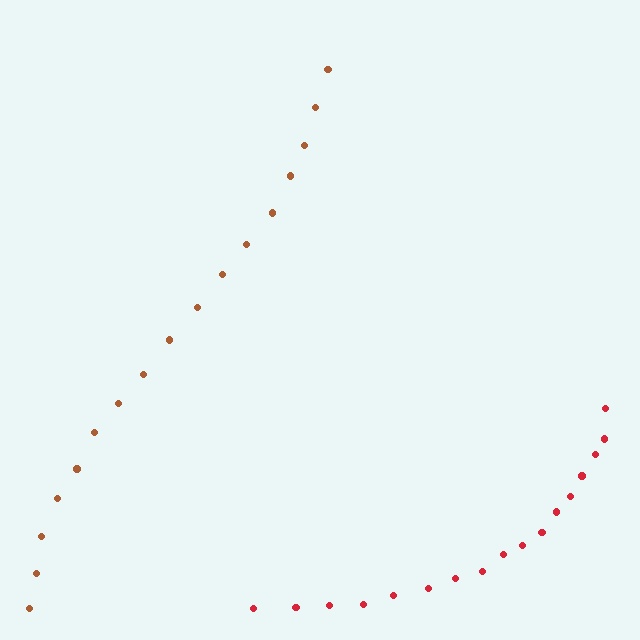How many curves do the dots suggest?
There are 2 distinct paths.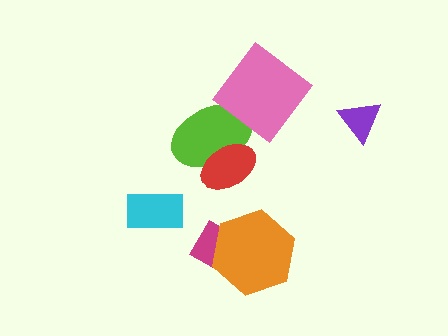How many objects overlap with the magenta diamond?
1 object overlaps with the magenta diamond.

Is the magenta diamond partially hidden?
Yes, it is partially covered by another shape.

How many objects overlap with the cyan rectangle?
0 objects overlap with the cyan rectangle.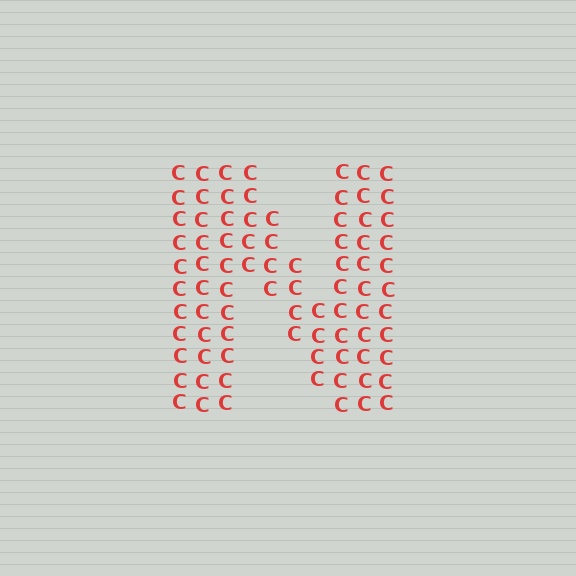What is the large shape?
The large shape is the letter N.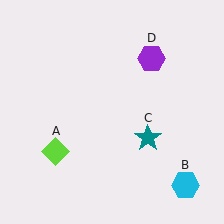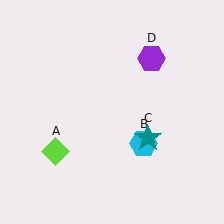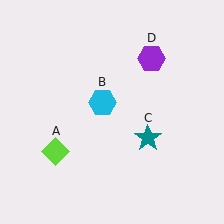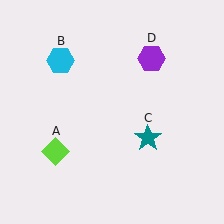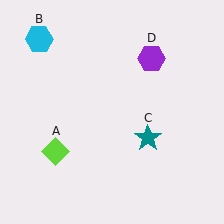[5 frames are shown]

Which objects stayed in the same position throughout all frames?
Lime diamond (object A) and teal star (object C) and purple hexagon (object D) remained stationary.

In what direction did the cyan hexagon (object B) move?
The cyan hexagon (object B) moved up and to the left.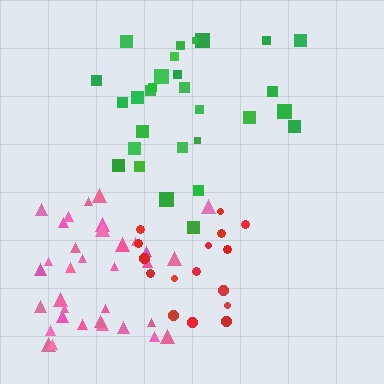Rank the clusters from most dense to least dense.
red, pink, green.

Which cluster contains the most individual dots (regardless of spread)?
Pink (34).